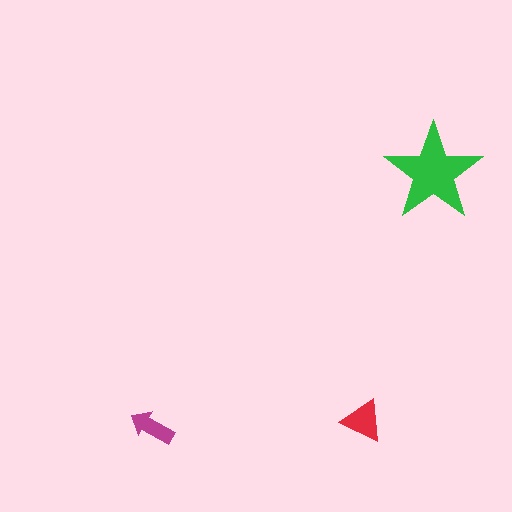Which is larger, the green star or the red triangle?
The green star.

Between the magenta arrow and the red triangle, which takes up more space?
The red triangle.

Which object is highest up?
The green star is topmost.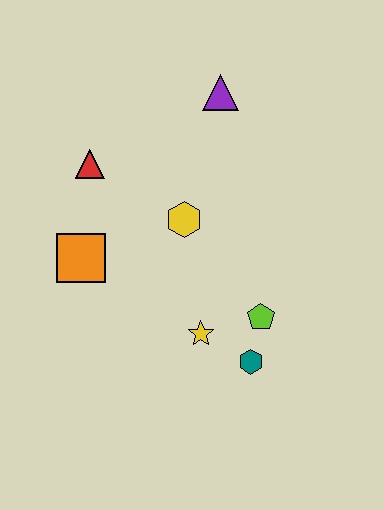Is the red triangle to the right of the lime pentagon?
No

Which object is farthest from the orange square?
The purple triangle is farthest from the orange square.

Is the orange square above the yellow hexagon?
No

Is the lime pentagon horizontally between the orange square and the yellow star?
No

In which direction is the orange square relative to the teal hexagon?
The orange square is to the left of the teal hexagon.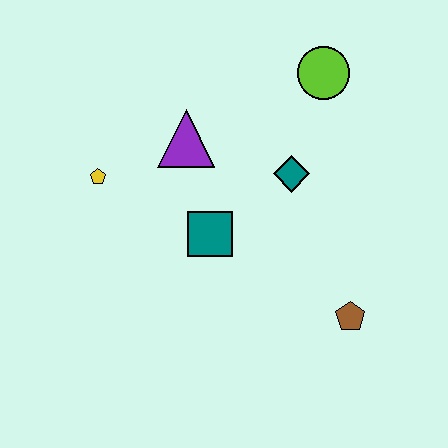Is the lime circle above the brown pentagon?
Yes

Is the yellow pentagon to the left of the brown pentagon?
Yes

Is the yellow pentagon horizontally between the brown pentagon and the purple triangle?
No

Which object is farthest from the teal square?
The lime circle is farthest from the teal square.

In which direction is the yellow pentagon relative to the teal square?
The yellow pentagon is to the left of the teal square.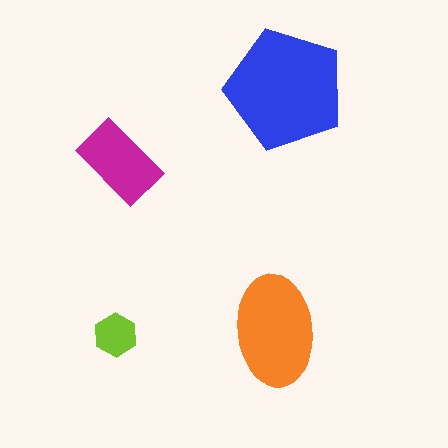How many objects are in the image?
There are 4 objects in the image.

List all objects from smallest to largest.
The lime hexagon, the magenta rectangle, the orange ellipse, the blue pentagon.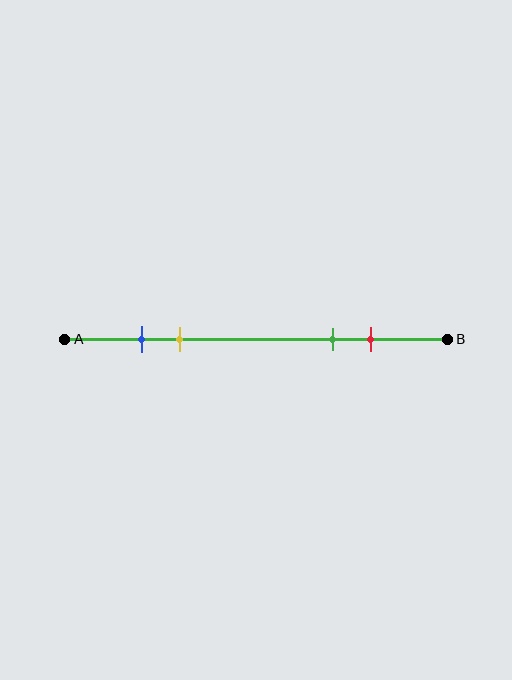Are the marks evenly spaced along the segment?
No, the marks are not evenly spaced.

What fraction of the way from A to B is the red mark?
The red mark is approximately 80% (0.8) of the way from A to B.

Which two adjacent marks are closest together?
The blue and yellow marks are the closest adjacent pair.